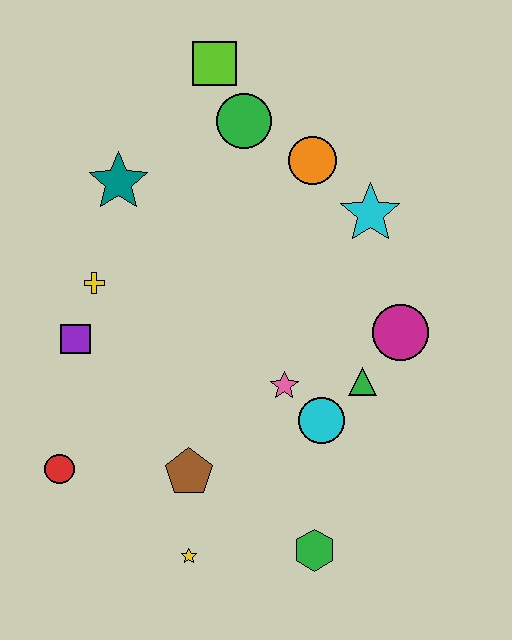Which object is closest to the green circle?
The lime square is closest to the green circle.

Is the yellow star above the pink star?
No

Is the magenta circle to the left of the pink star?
No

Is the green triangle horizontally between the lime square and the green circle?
No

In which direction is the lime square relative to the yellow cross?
The lime square is above the yellow cross.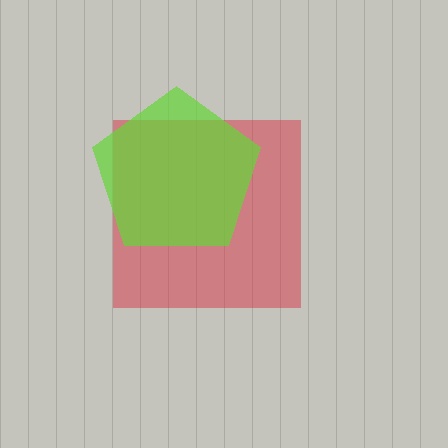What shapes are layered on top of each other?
The layered shapes are: a red square, a lime pentagon.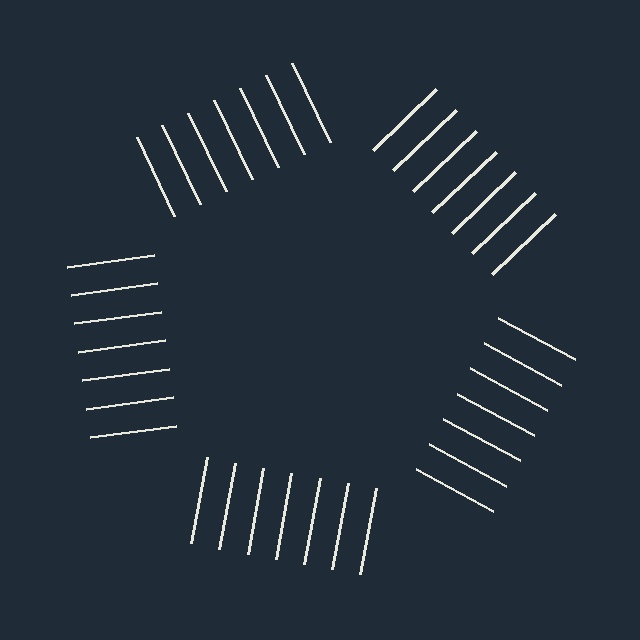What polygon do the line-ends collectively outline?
An illusory pentagon — the line segments terminate on its edges but no continuous stroke is drawn.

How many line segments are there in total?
35 — 7 along each of the 5 edges.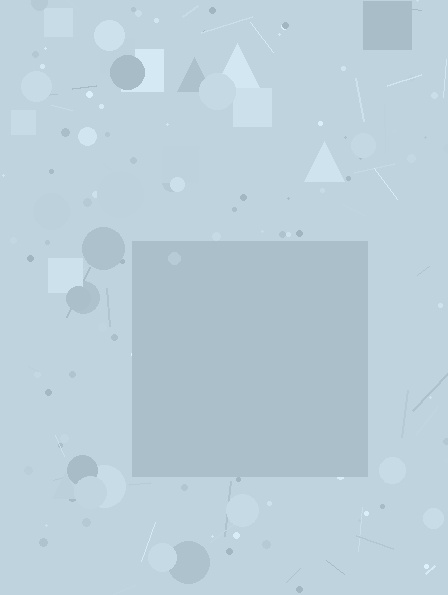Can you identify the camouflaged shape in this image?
The camouflaged shape is a square.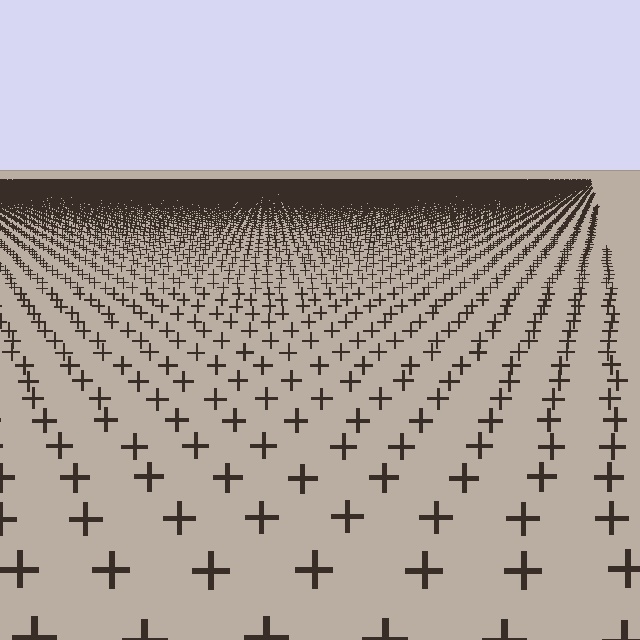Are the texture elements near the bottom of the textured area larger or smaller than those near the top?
Larger. Near the bottom, elements are closer to the viewer and appear at a bigger on-screen size.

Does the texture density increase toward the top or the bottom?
Density increases toward the top.